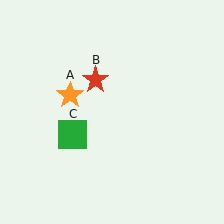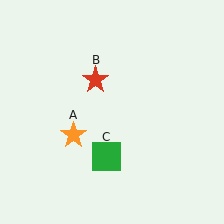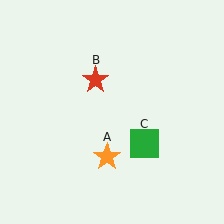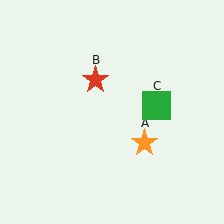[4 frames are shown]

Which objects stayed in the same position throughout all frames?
Red star (object B) remained stationary.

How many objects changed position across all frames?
2 objects changed position: orange star (object A), green square (object C).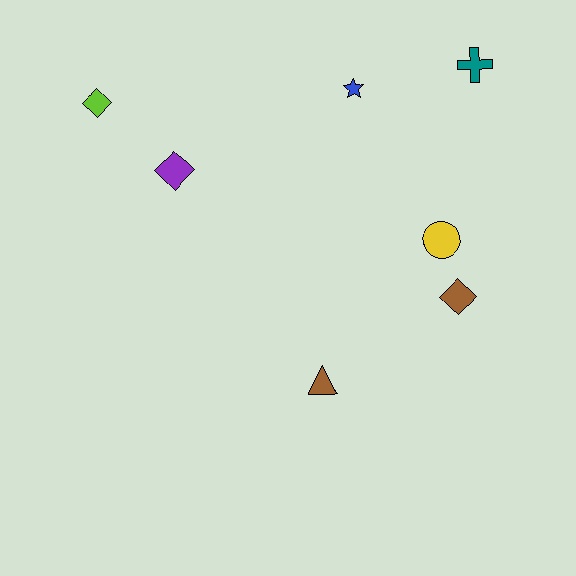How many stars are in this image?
There is 1 star.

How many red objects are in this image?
There are no red objects.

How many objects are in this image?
There are 7 objects.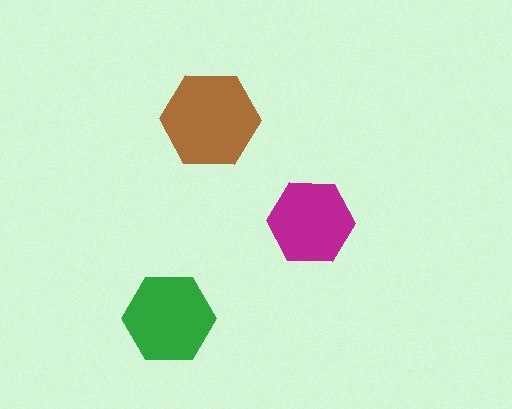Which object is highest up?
The brown hexagon is topmost.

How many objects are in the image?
There are 3 objects in the image.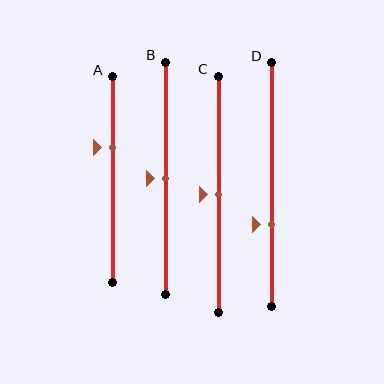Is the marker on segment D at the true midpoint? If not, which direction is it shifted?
No, the marker on segment D is shifted downward by about 16% of the segment length.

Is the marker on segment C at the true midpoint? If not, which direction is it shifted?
Yes, the marker on segment C is at the true midpoint.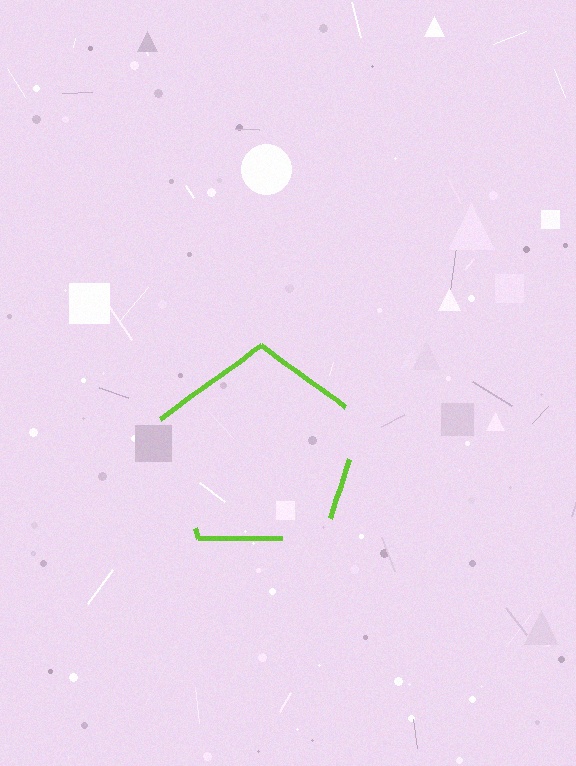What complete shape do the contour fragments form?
The contour fragments form a pentagon.